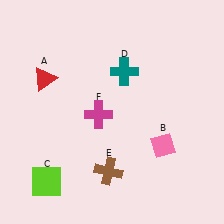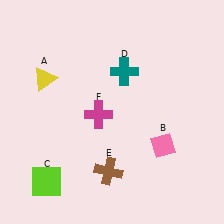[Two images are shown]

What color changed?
The triangle (A) changed from red in Image 1 to yellow in Image 2.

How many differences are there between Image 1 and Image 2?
There is 1 difference between the two images.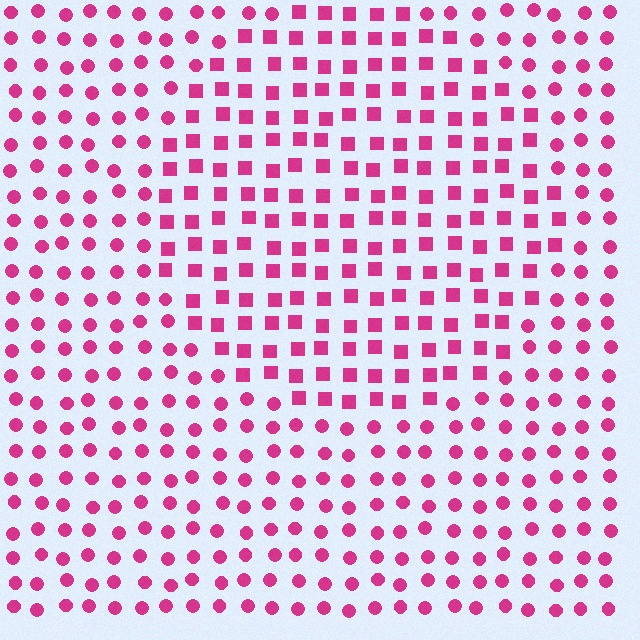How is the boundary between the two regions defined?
The boundary is defined by a change in element shape: squares inside vs. circles outside. All elements share the same color and spacing.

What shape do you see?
I see a circle.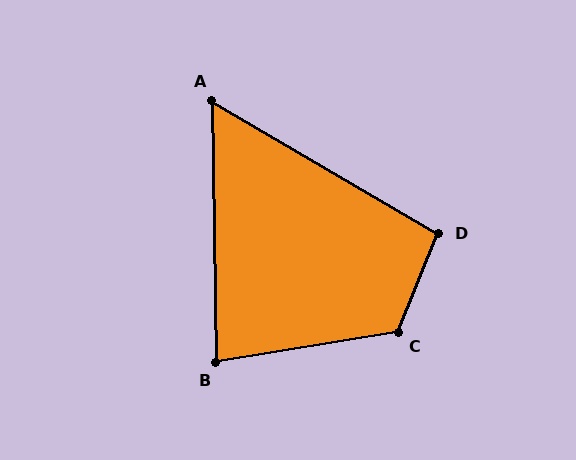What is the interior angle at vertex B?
Approximately 82 degrees (acute).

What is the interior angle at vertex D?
Approximately 98 degrees (obtuse).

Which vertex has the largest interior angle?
C, at approximately 121 degrees.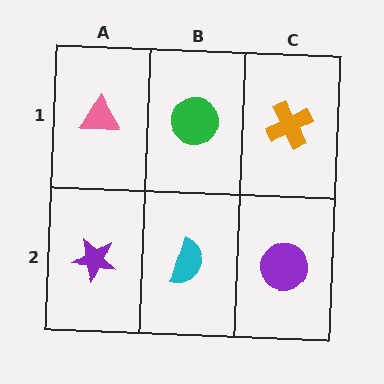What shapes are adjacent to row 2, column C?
An orange cross (row 1, column C), a cyan semicircle (row 2, column B).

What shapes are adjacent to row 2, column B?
A green circle (row 1, column B), a purple star (row 2, column A), a purple circle (row 2, column C).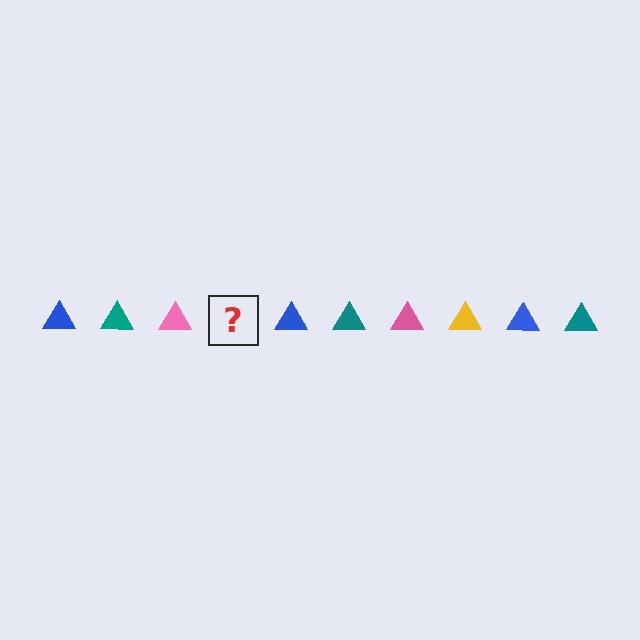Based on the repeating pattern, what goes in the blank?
The blank should be a yellow triangle.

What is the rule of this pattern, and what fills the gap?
The rule is that the pattern cycles through blue, teal, pink, yellow triangles. The gap should be filled with a yellow triangle.